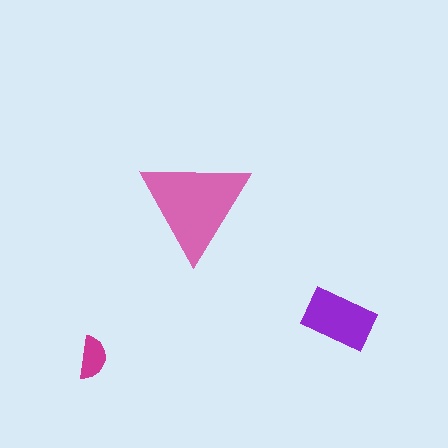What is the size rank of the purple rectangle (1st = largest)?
2nd.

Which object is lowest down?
The magenta semicircle is bottommost.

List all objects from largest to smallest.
The pink triangle, the purple rectangle, the magenta semicircle.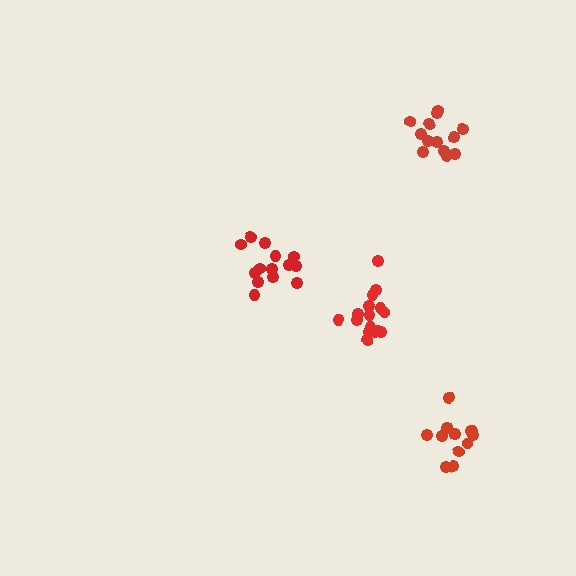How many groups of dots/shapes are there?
There are 4 groups.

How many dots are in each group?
Group 1: 13 dots, Group 2: 12 dots, Group 3: 16 dots, Group 4: 14 dots (55 total).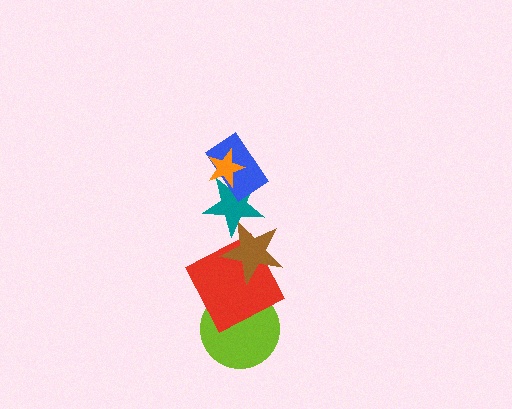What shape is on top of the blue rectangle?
The orange star is on top of the blue rectangle.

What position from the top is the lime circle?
The lime circle is 6th from the top.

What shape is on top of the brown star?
The teal star is on top of the brown star.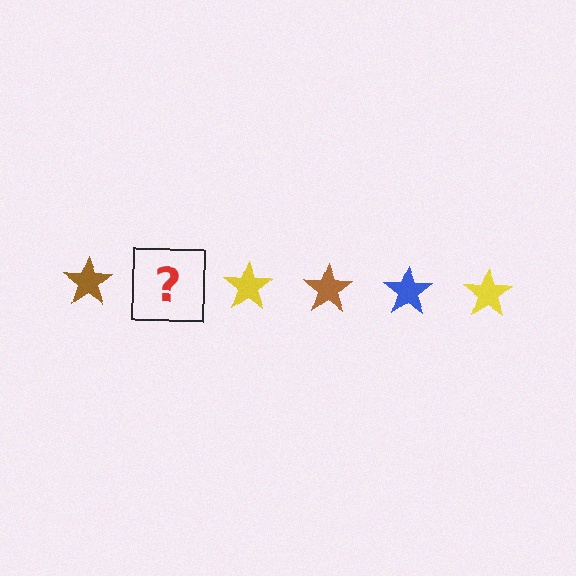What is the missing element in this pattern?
The missing element is a blue star.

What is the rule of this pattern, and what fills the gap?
The rule is that the pattern cycles through brown, blue, yellow stars. The gap should be filled with a blue star.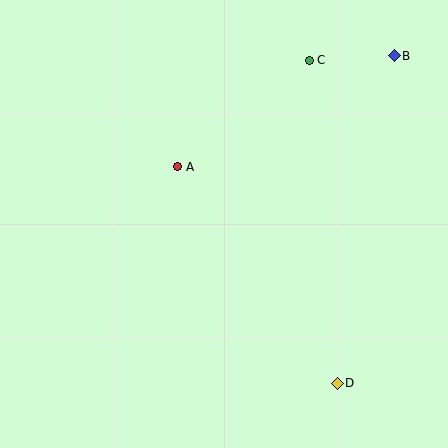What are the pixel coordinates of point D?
Point D is at (337, 383).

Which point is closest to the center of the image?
Point A at (178, 167) is closest to the center.